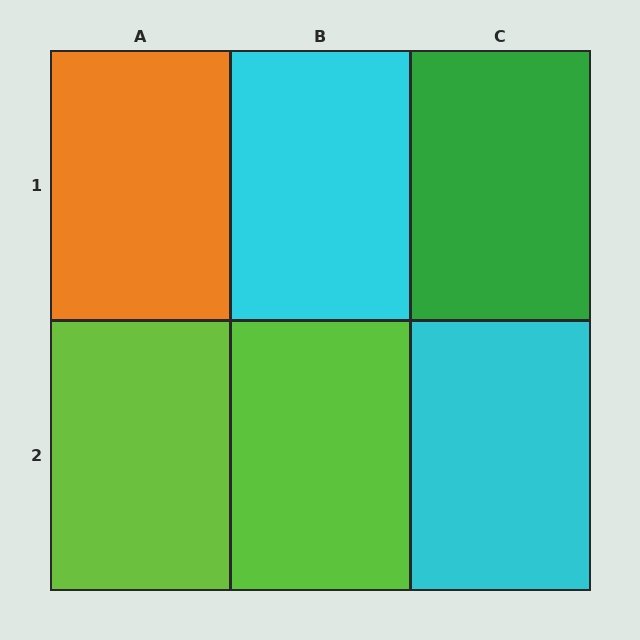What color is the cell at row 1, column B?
Cyan.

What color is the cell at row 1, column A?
Orange.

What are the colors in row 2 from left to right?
Lime, lime, cyan.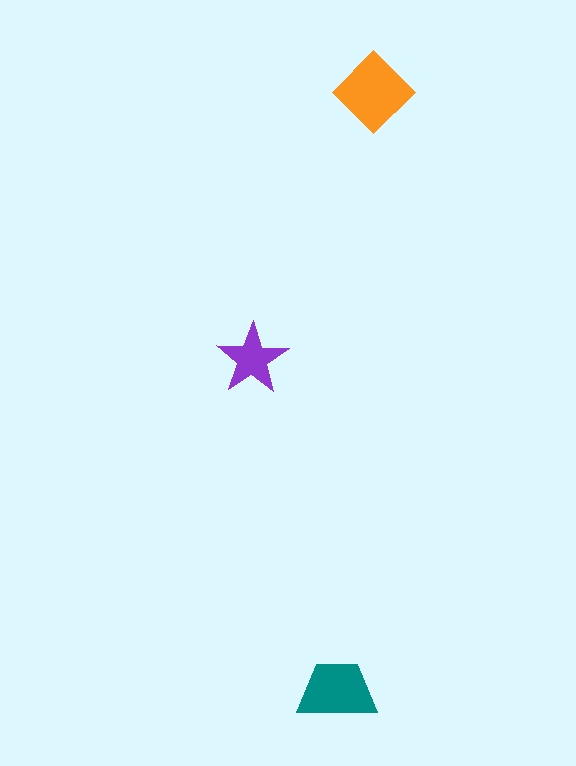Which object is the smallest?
The purple star.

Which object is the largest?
The orange diamond.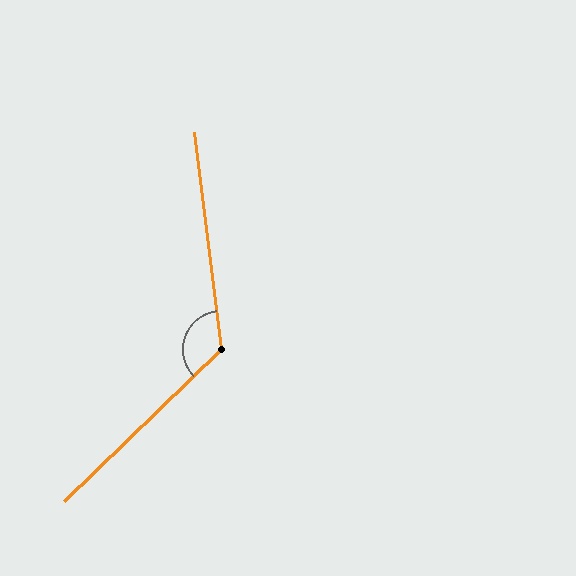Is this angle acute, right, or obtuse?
It is obtuse.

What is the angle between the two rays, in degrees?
Approximately 127 degrees.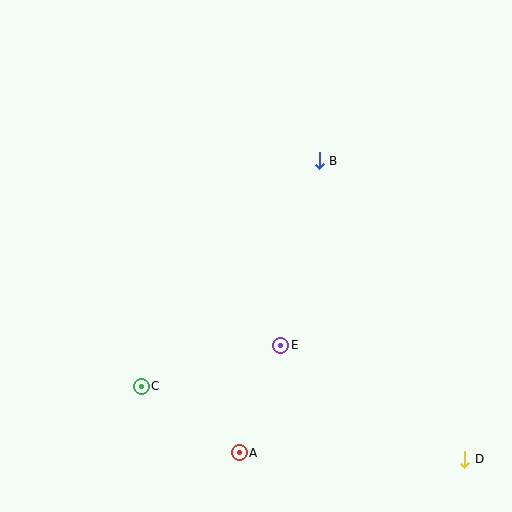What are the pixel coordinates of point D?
Point D is at (465, 459).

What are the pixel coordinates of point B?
Point B is at (319, 161).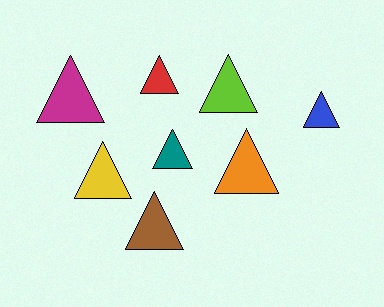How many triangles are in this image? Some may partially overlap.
There are 8 triangles.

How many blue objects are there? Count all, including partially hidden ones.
There is 1 blue object.